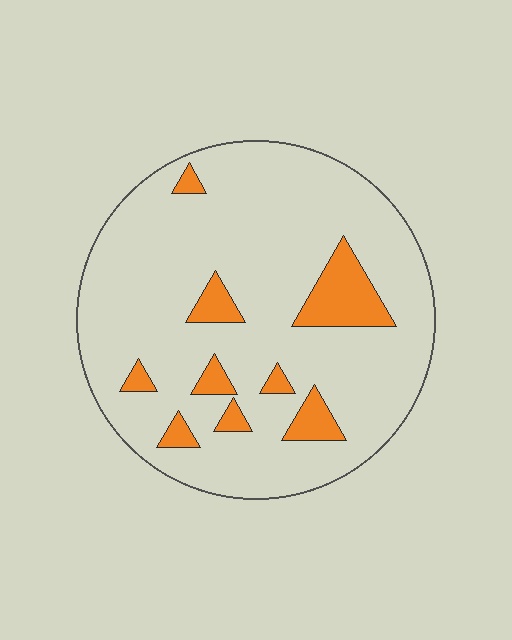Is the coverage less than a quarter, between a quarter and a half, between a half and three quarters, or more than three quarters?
Less than a quarter.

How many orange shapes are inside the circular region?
9.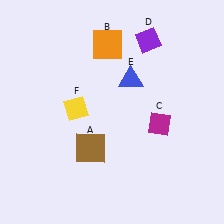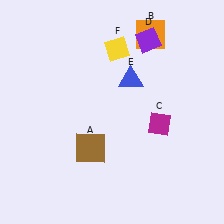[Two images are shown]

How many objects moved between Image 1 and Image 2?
2 objects moved between the two images.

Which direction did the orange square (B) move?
The orange square (B) moved right.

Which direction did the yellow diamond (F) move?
The yellow diamond (F) moved up.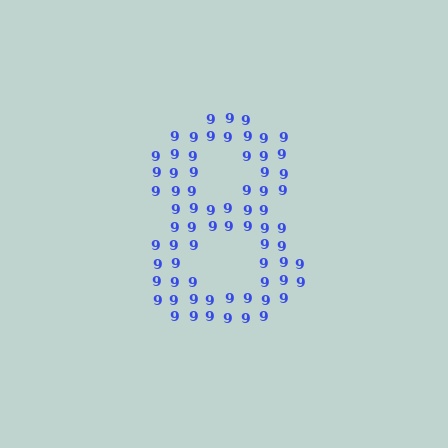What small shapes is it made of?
It is made of small digit 9's.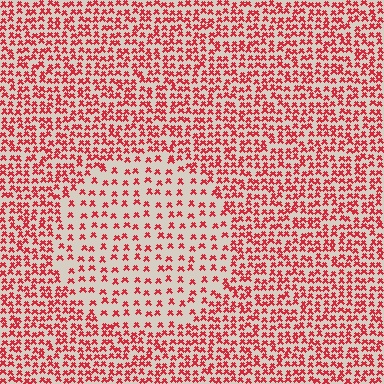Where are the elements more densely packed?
The elements are more densely packed outside the circle boundary.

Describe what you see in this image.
The image contains small red elements arranged at two different densities. A circle-shaped region is visible where the elements are less densely packed than the surrounding area.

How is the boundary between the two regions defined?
The boundary is defined by a change in element density (approximately 2.0x ratio). All elements are the same color, size, and shape.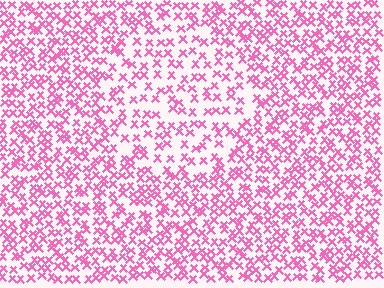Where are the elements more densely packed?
The elements are more densely packed outside the circle boundary.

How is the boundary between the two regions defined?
The boundary is defined by a change in element density (approximately 1.7x ratio). All elements are the same color, size, and shape.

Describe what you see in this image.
The image contains small pink elements arranged at two different densities. A circle-shaped region is visible where the elements are less densely packed than the surrounding area.